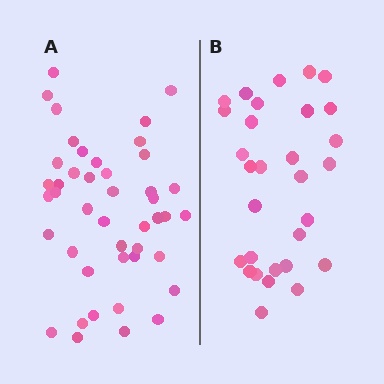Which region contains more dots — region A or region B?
Region A (the left region) has more dots.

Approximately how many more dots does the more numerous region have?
Region A has approximately 15 more dots than region B.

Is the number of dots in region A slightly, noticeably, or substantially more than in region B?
Region A has substantially more. The ratio is roughly 1.5 to 1.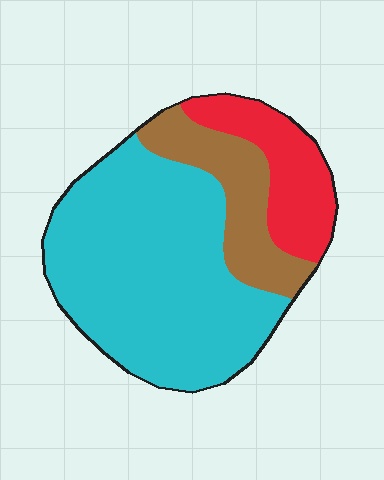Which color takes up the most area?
Cyan, at roughly 65%.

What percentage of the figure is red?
Red covers 18% of the figure.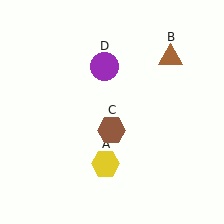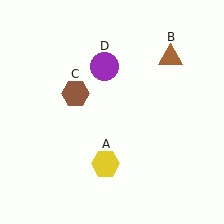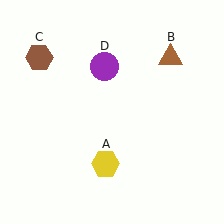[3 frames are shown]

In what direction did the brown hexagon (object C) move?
The brown hexagon (object C) moved up and to the left.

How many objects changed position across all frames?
1 object changed position: brown hexagon (object C).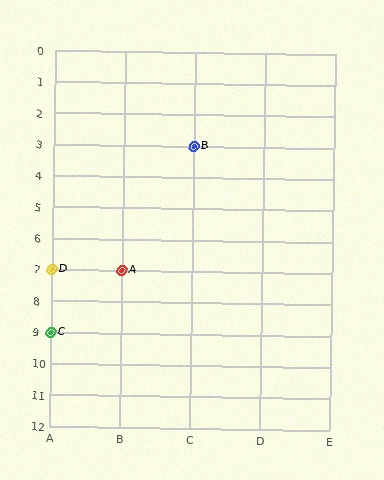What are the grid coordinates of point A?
Point A is at grid coordinates (B, 7).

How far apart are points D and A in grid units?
Points D and A are 1 column apart.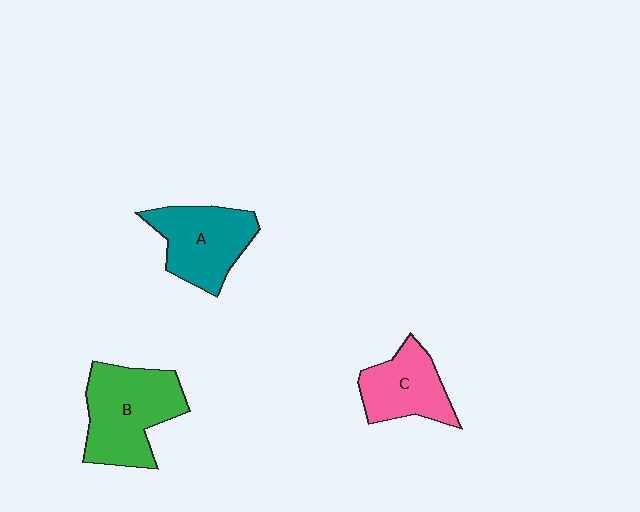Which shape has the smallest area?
Shape C (pink).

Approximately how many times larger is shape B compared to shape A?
Approximately 1.2 times.